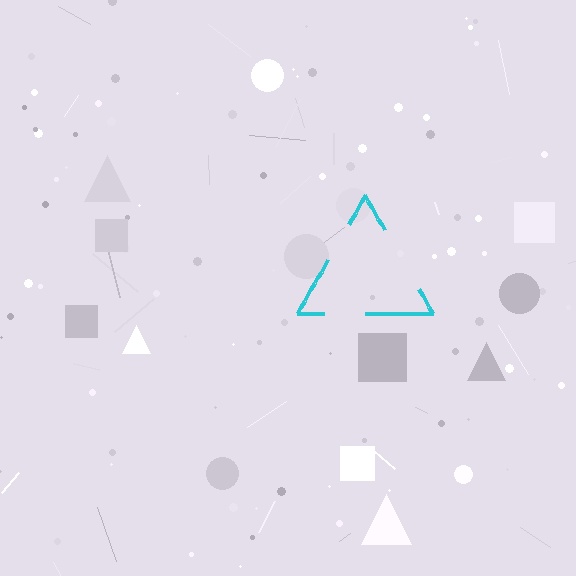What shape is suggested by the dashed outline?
The dashed outline suggests a triangle.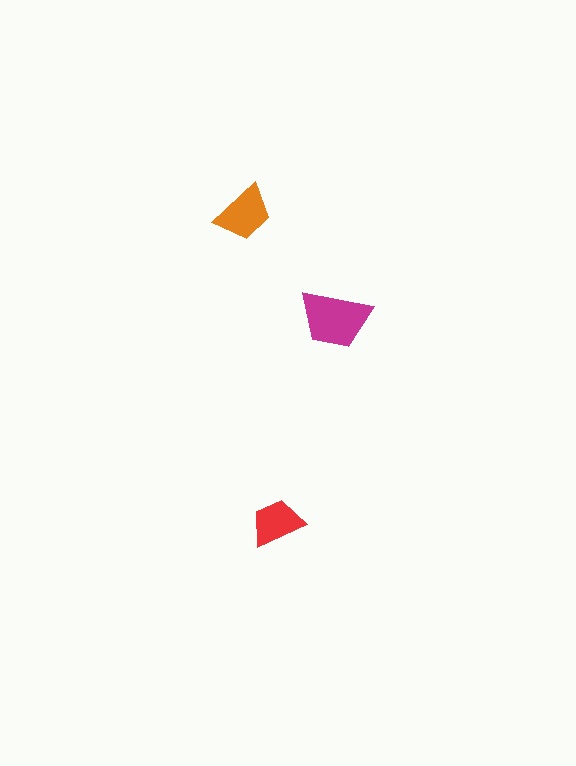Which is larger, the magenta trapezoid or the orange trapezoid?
The magenta one.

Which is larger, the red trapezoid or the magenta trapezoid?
The magenta one.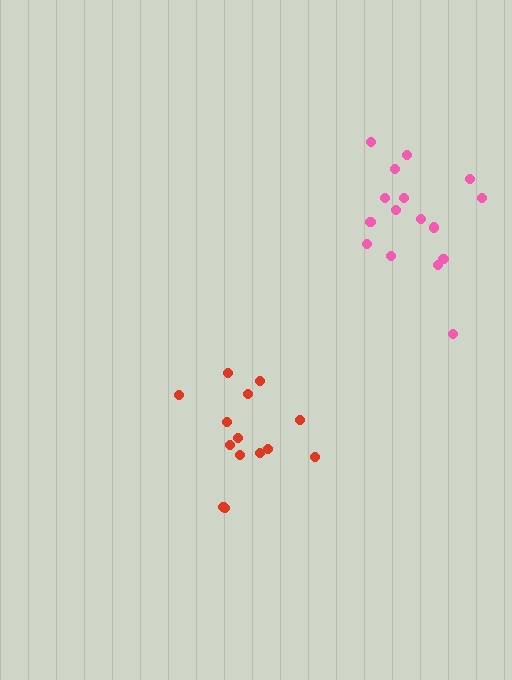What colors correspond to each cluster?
The clusters are colored: pink, red.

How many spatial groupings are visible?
There are 2 spatial groupings.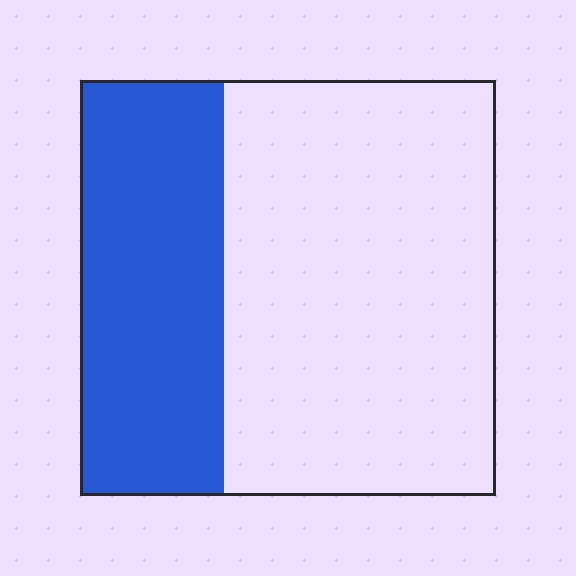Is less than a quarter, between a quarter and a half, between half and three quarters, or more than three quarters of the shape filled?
Between a quarter and a half.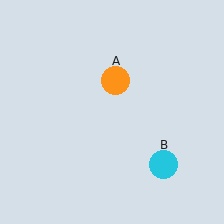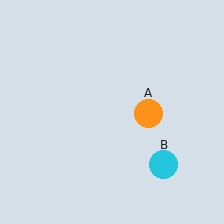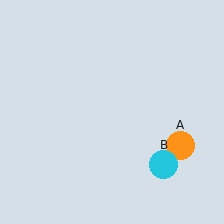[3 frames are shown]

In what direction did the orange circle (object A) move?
The orange circle (object A) moved down and to the right.